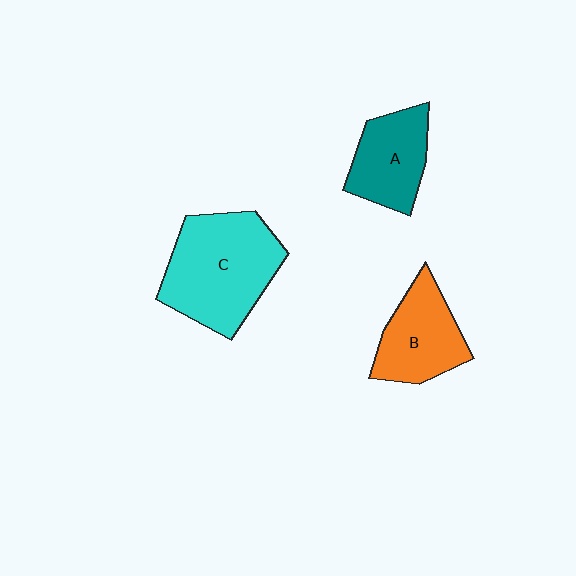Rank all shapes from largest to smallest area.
From largest to smallest: C (cyan), B (orange), A (teal).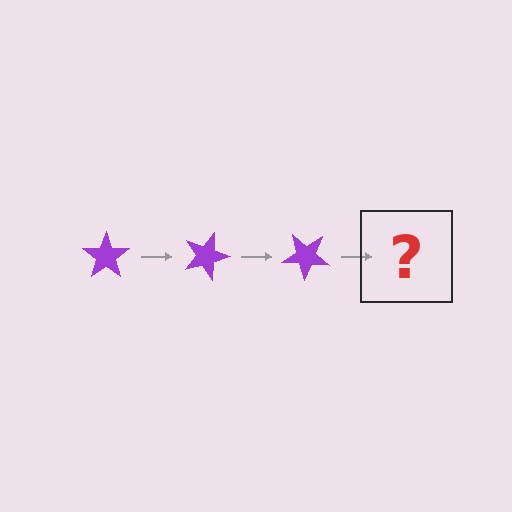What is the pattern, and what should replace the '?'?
The pattern is that the star rotates 20 degrees each step. The '?' should be a purple star rotated 60 degrees.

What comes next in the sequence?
The next element should be a purple star rotated 60 degrees.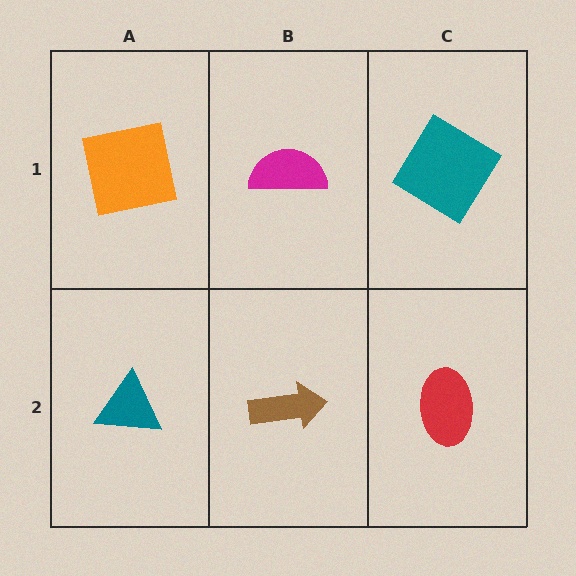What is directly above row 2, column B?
A magenta semicircle.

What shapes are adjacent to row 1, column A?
A teal triangle (row 2, column A), a magenta semicircle (row 1, column B).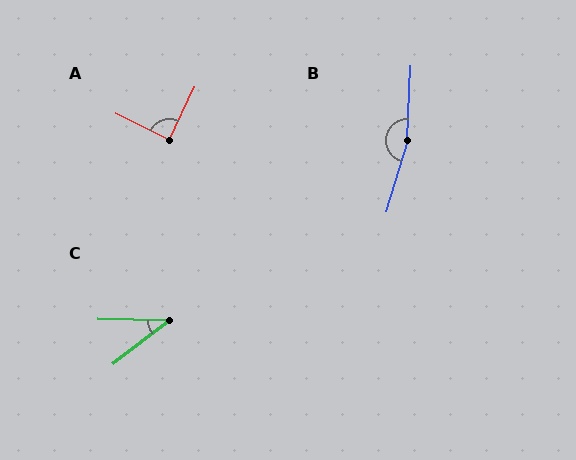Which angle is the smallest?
C, at approximately 39 degrees.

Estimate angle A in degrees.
Approximately 89 degrees.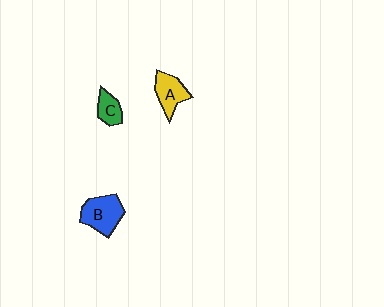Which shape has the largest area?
Shape B (blue).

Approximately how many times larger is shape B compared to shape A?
Approximately 1.3 times.